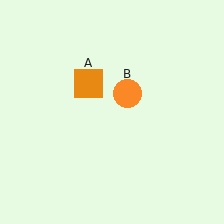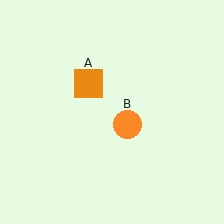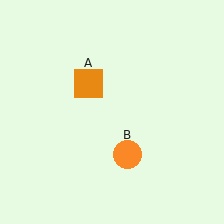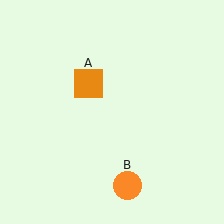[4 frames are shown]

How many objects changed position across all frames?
1 object changed position: orange circle (object B).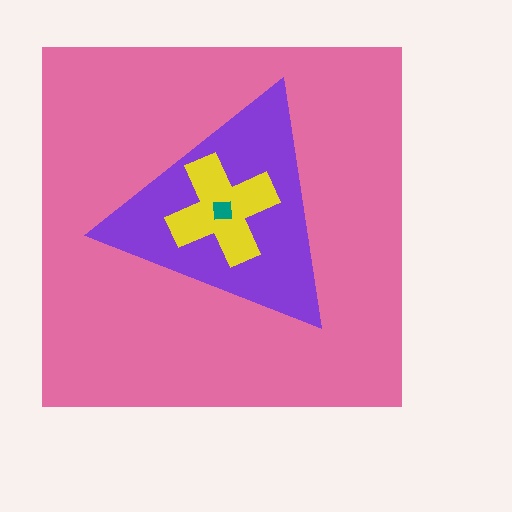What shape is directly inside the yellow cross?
The teal square.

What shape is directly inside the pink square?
The purple triangle.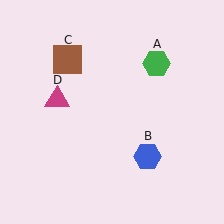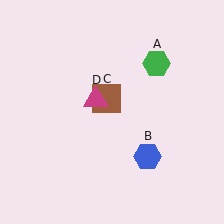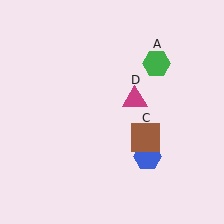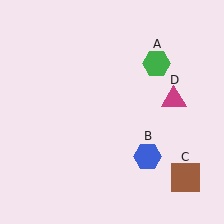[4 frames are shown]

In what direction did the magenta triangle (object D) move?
The magenta triangle (object D) moved right.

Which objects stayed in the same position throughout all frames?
Green hexagon (object A) and blue hexagon (object B) remained stationary.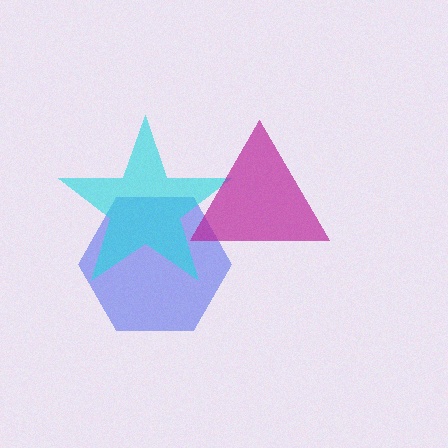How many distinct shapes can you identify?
There are 3 distinct shapes: a blue hexagon, a cyan star, a magenta triangle.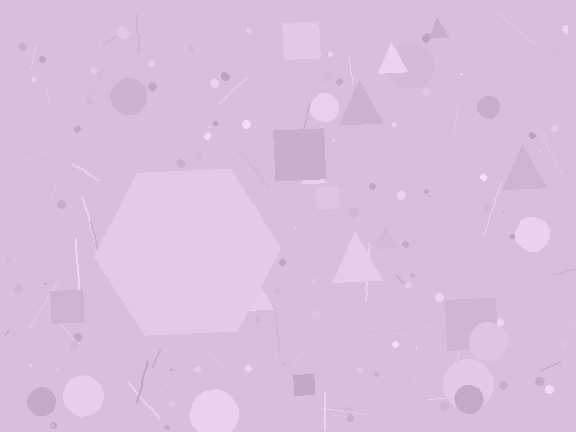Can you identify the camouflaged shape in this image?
The camouflaged shape is a hexagon.